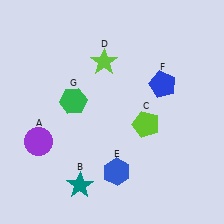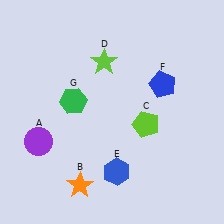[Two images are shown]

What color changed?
The star (B) changed from teal in Image 1 to orange in Image 2.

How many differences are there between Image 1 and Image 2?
There is 1 difference between the two images.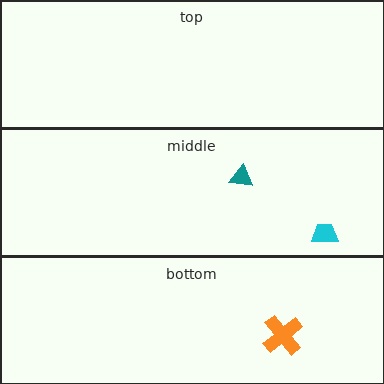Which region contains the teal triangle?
The middle region.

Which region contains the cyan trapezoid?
The middle region.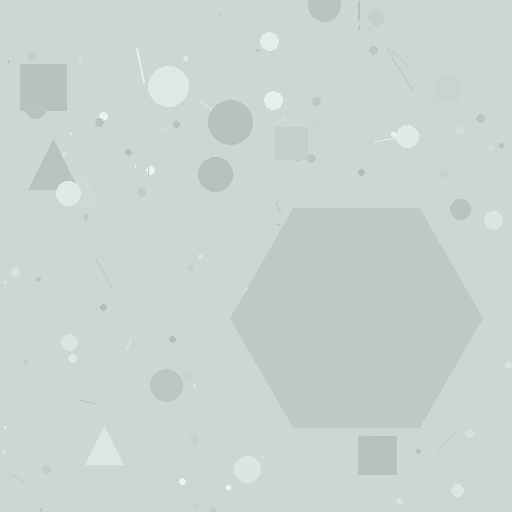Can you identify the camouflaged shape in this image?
The camouflaged shape is a hexagon.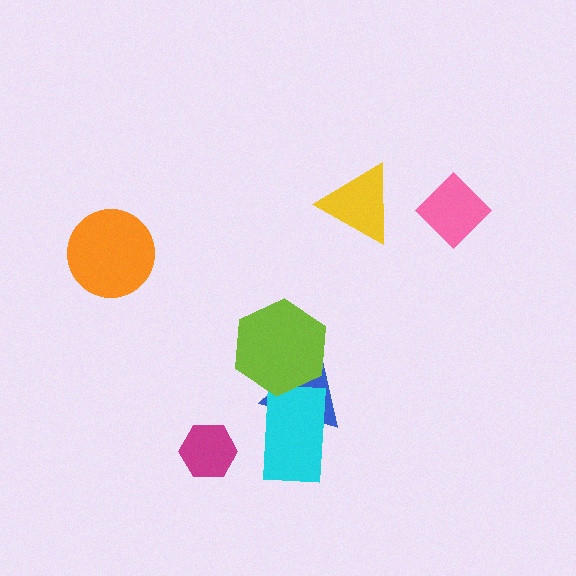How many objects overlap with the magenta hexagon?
0 objects overlap with the magenta hexagon.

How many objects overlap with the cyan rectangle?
2 objects overlap with the cyan rectangle.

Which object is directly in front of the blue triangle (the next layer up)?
The cyan rectangle is directly in front of the blue triangle.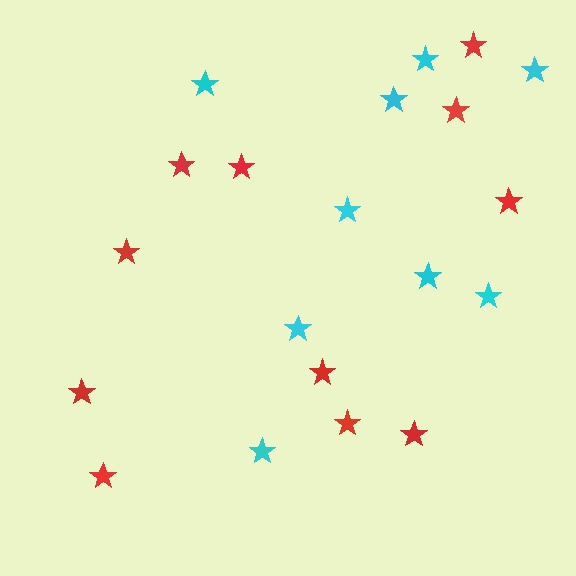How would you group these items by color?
There are 2 groups: one group of cyan stars (9) and one group of red stars (11).